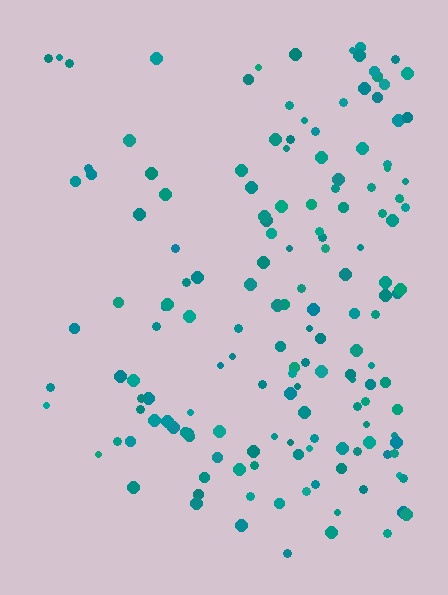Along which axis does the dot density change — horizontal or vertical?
Horizontal.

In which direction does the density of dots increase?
From left to right, with the right side densest.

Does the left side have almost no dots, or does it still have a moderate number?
Still a moderate number, just noticeably fewer than the right.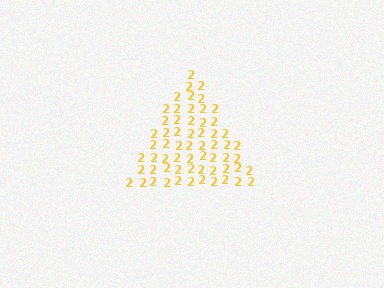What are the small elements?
The small elements are digit 2's.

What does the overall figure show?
The overall figure shows a triangle.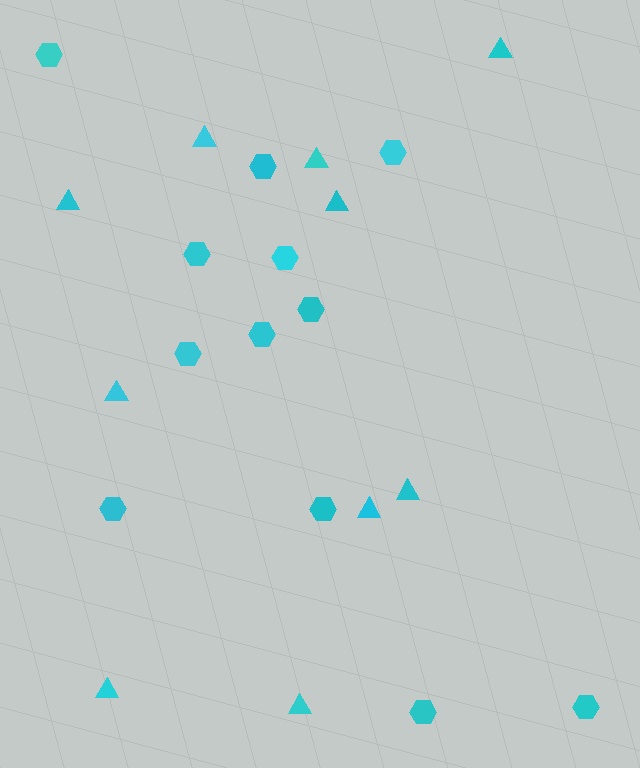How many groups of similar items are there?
There are 2 groups: one group of triangles (10) and one group of hexagons (12).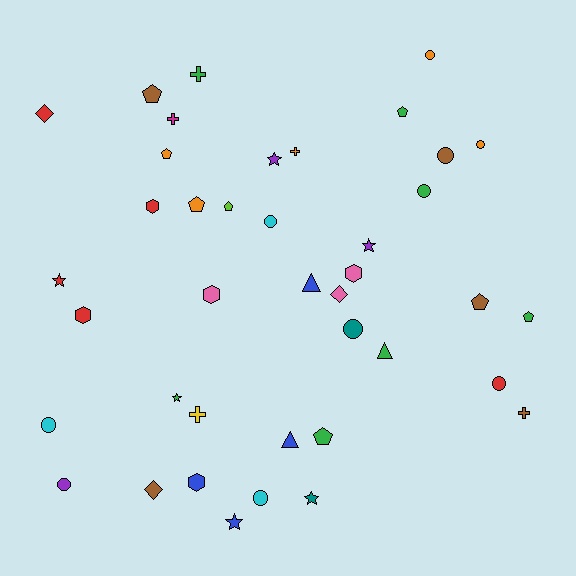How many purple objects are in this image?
There are 3 purple objects.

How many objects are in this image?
There are 40 objects.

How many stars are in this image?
There are 6 stars.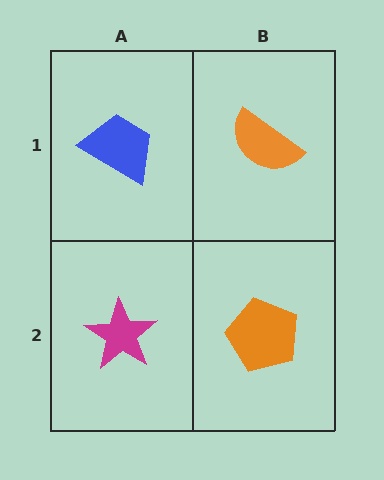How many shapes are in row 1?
2 shapes.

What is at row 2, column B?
An orange pentagon.